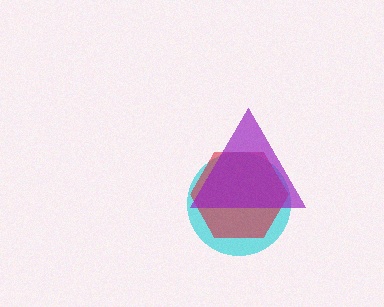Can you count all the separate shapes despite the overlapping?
Yes, there are 3 separate shapes.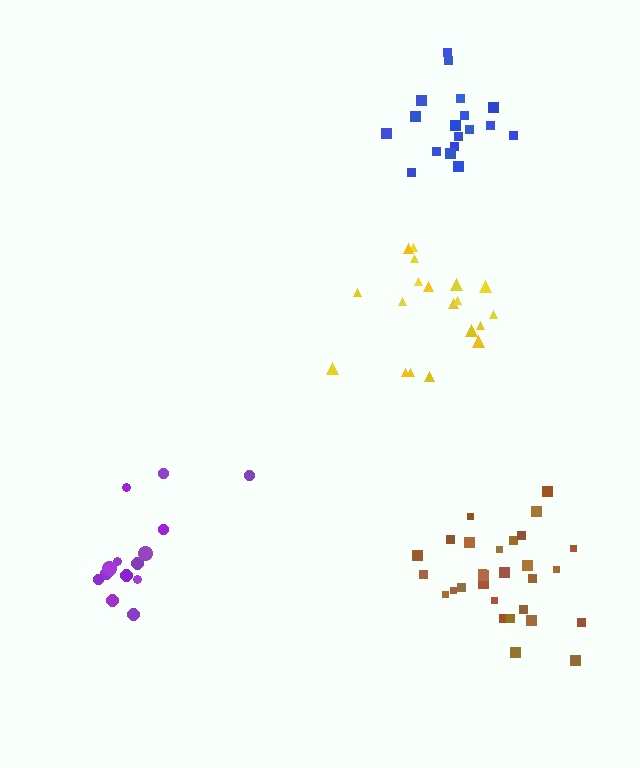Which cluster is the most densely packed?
Blue.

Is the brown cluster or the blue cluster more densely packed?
Blue.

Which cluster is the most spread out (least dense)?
Purple.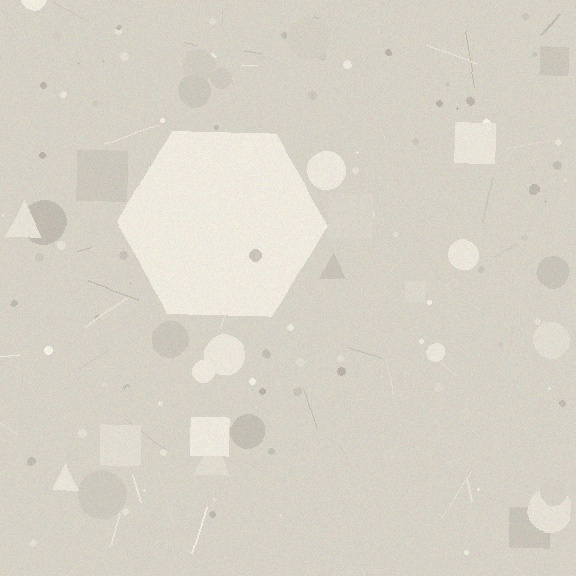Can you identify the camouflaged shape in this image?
The camouflaged shape is a hexagon.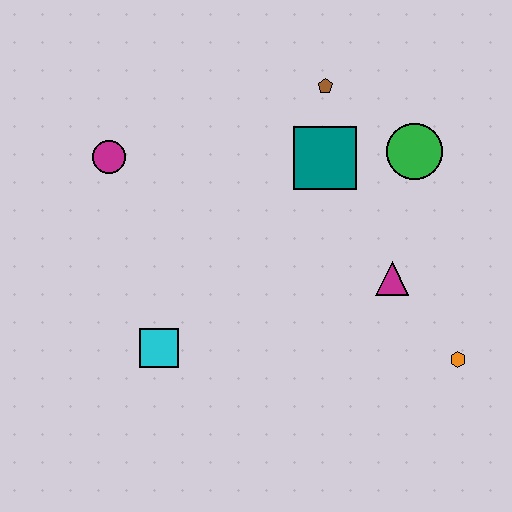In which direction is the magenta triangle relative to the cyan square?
The magenta triangle is to the right of the cyan square.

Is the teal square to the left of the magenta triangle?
Yes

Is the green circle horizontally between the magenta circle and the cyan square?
No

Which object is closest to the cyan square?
The magenta circle is closest to the cyan square.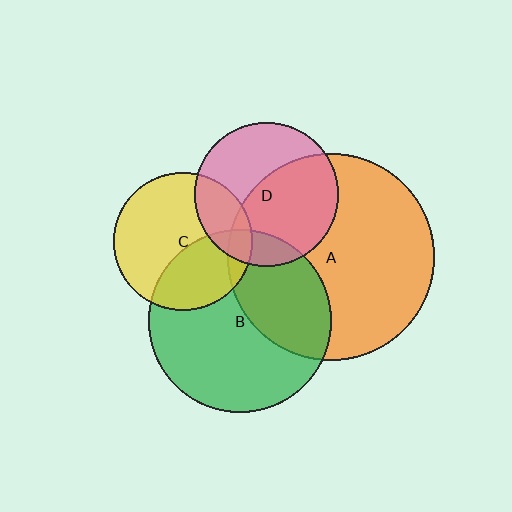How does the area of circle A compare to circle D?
Approximately 2.1 times.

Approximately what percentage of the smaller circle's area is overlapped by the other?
Approximately 10%.